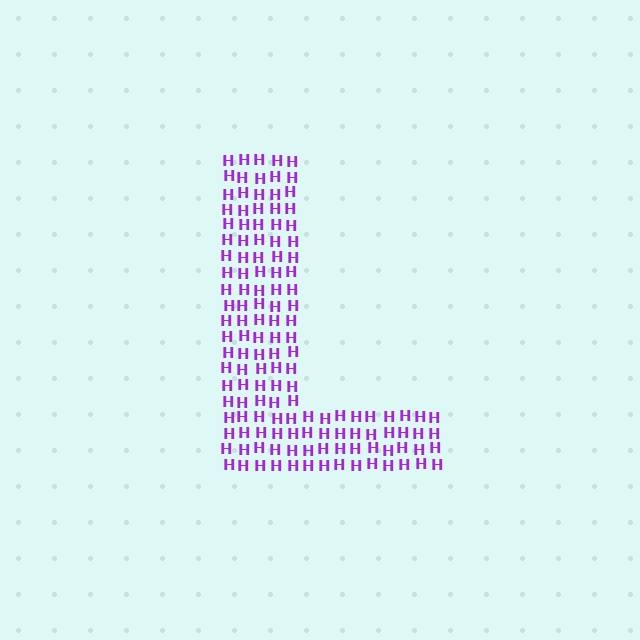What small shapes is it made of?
It is made of small letter H's.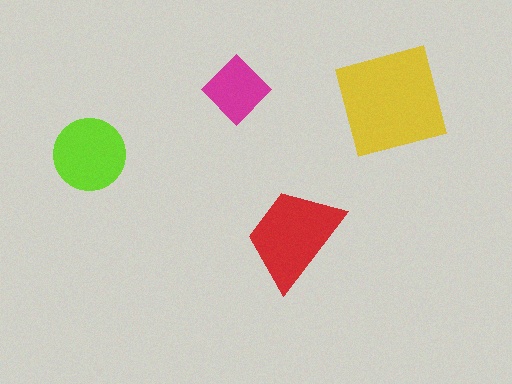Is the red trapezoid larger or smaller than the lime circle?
Larger.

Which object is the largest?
The yellow square.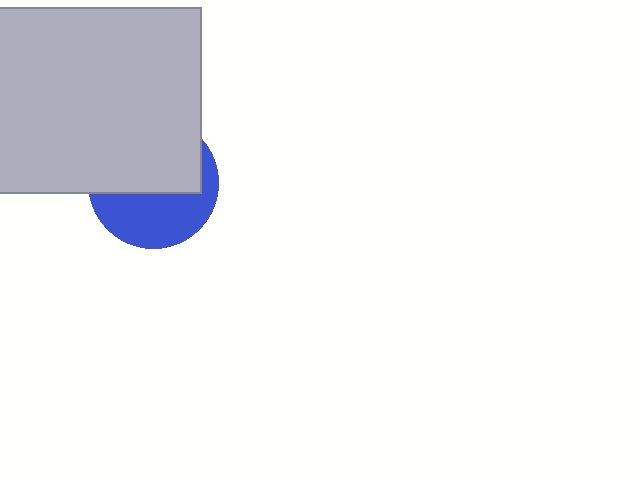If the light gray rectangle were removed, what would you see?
You would see the complete blue circle.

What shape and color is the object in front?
The object in front is a light gray rectangle.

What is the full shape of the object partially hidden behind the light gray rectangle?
The partially hidden object is a blue circle.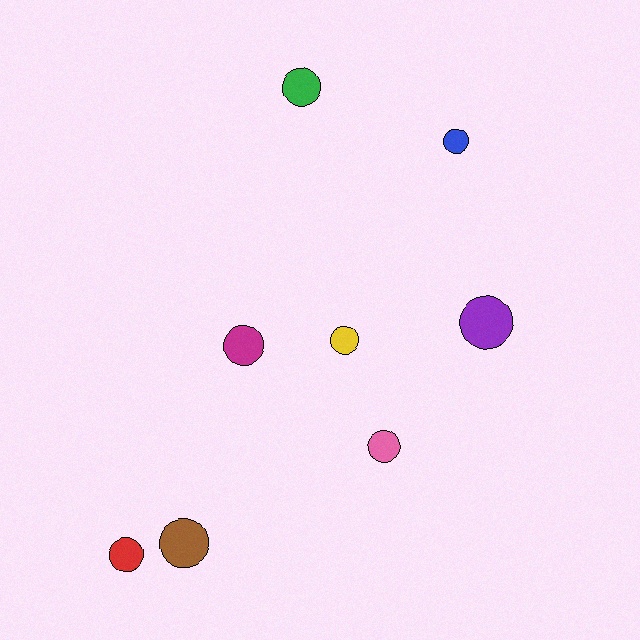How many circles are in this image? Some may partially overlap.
There are 8 circles.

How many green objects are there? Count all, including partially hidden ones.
There is 1 green object.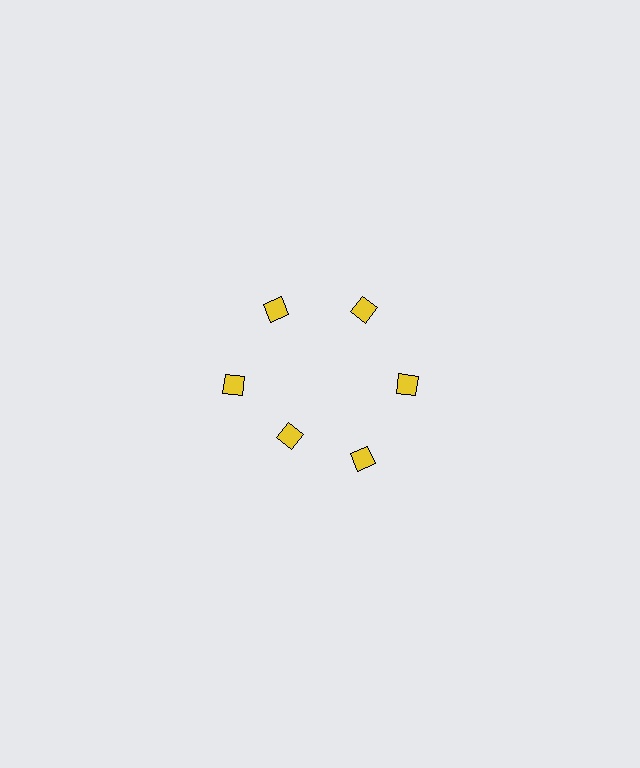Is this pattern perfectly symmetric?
No. The 6 yellow diamonds are arranged in a ring, but one element near the 7 o'clock position is pulled inward toward the center, breaking the 6-fold rotational symmetry.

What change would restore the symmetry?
The symmetry would be restored by moving it outward, back onto the ring so that all 6 diamonds sit at equal angles and equal distance from the center.